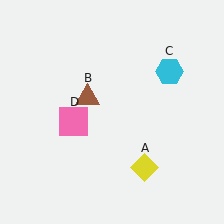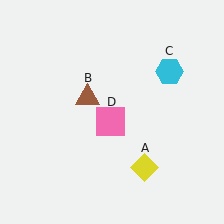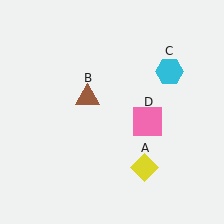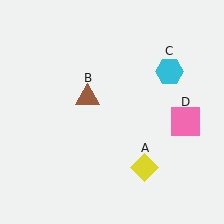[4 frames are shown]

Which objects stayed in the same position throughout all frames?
Yellow diamond (object A) and brown triangle (object B) and cyan hexagon (object C) remained stationary.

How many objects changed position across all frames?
1 object changed position: pink square (object D).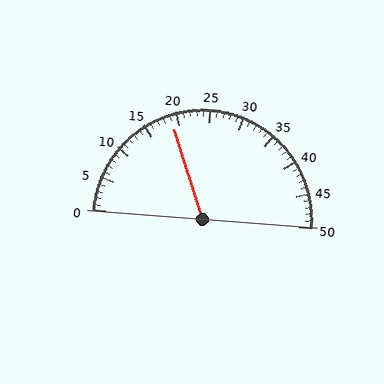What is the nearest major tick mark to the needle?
The nearest major tick mark is 20.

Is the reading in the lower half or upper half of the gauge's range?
The reading is in the lower half of the range (0 to 50).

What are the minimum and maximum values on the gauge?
The gauge ranges from 0 to 50.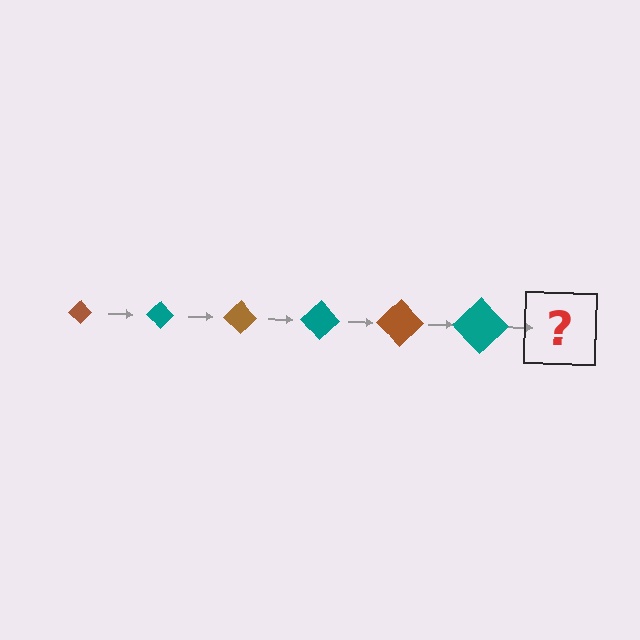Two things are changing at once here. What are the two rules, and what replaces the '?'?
The two rules are that the diamond grows larger each step and the color cycles through brown and teal. The '?' should be a brown diamond, larger than the previous one.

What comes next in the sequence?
The next element should be a brown diamond, larger than the previous one.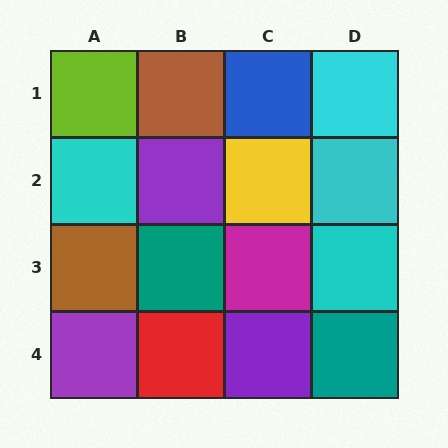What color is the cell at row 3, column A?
Brown.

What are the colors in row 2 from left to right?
Cyan, purple, yellow, cyan.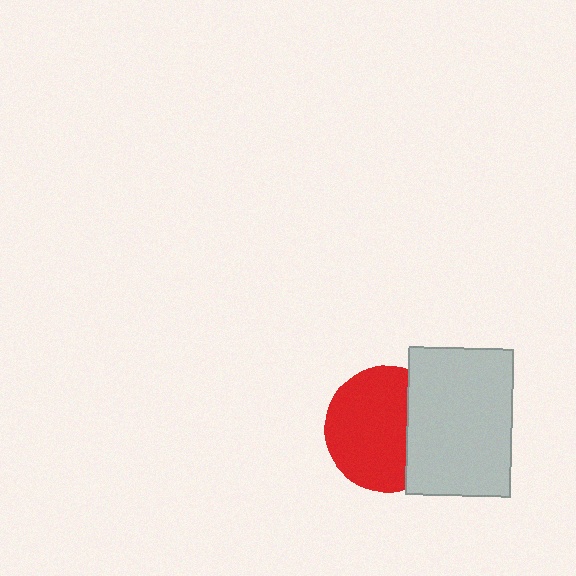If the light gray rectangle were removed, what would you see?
You would see the complete red circle.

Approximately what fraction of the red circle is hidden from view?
Roughly 31% of the red circle is hidden behind the light gray rectangle.